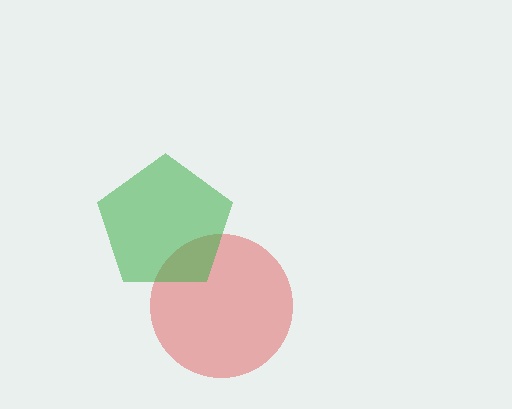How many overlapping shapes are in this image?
There are 2 overlapping shapes in the image.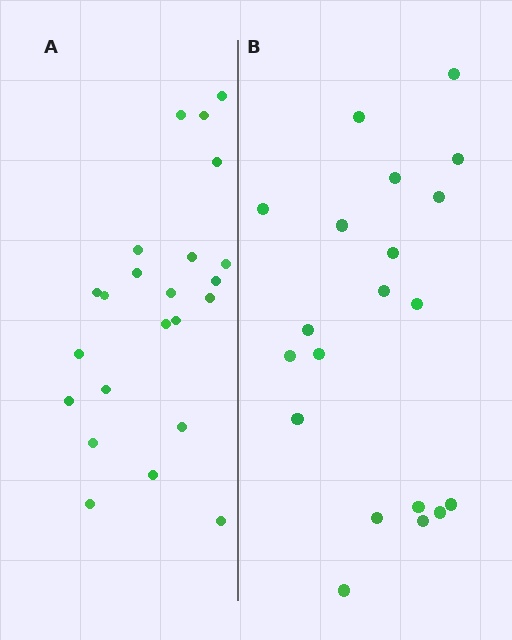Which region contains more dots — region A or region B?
Region A (the left region) has more dots.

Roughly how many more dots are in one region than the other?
Region A has just a few more — roughly 2 or 3 more dots than region B.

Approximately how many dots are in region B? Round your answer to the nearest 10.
About 20 dots.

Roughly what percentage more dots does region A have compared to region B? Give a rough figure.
About 15% more.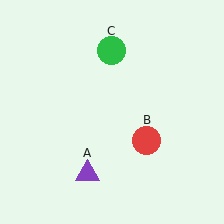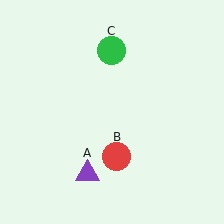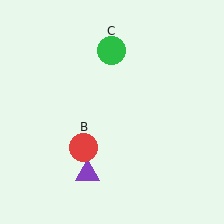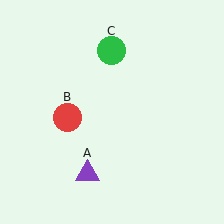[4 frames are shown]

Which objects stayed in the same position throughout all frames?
Purple triangle (object A) and green circle (object C) remained stationary.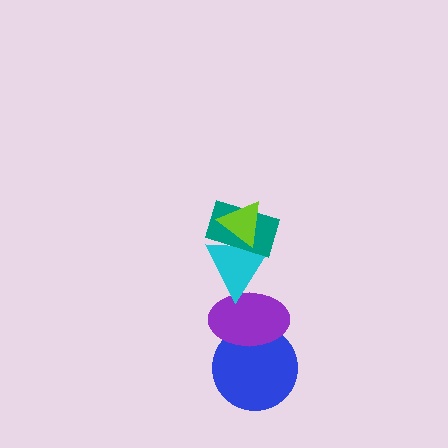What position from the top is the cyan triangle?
The cyan triangle is 3rd from the top.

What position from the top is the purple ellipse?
The purple ellipse is 4th from the top.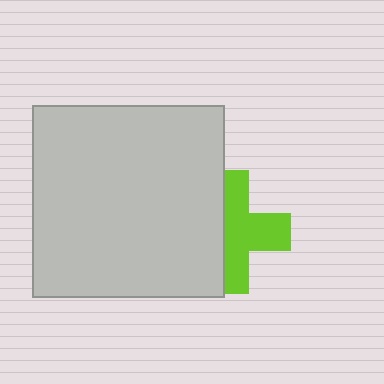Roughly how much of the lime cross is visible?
About half of it is visible (roughly 57%).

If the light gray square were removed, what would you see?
You would see the complete lime cross.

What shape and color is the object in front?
The object in front is a light gray square.